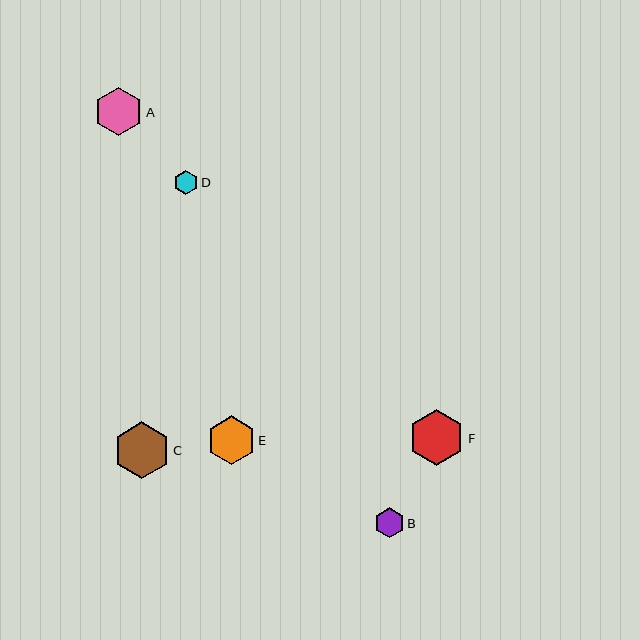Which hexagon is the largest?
Hexagon C is the largest with a size of approximately 57 pixels.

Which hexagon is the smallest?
Hexagon D is the smallest with a size of approximately 24 pixels.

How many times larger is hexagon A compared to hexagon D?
Hexagon A is approximately 2.0 times the size of hexagon D.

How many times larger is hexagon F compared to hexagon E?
Hexagon F is approximately 1.2 times the size of hexagon E.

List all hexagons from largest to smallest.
From largest to smallest: C, F, E, A, B, D.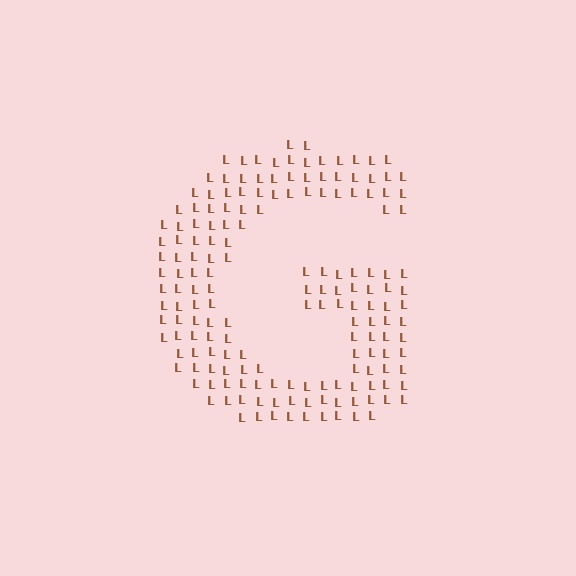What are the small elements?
The small elements are letter L's.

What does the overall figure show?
The overall figure shows the letter G.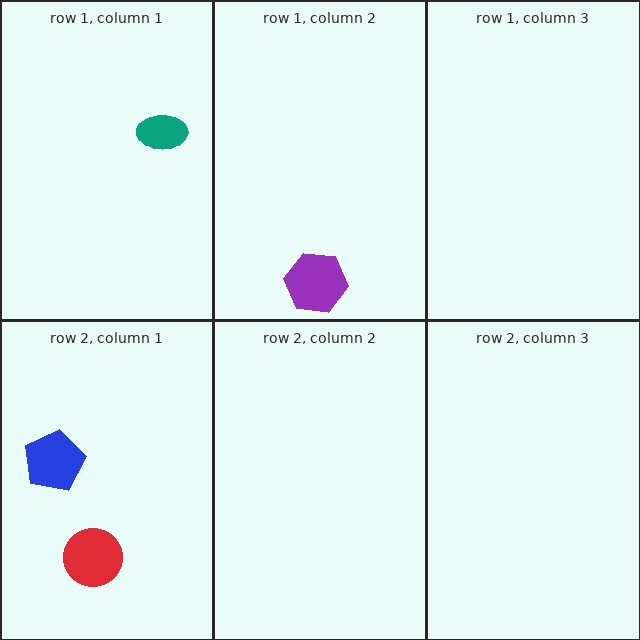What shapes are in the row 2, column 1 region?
The blue pentagon, the red circle.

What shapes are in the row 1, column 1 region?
The teal ellipse.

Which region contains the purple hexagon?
The row 1, column 2 region.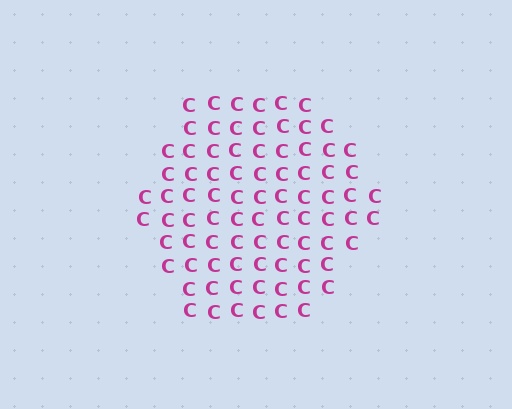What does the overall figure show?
The overall figure shows a hexagon.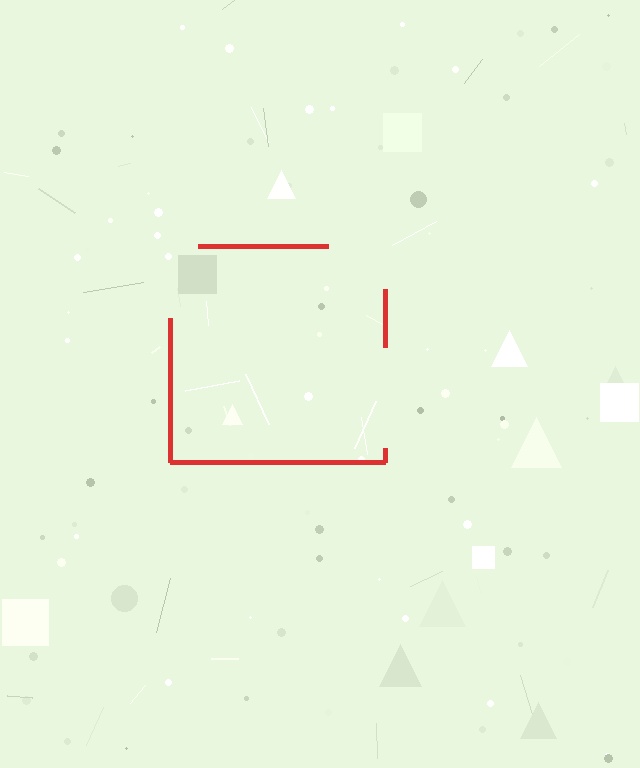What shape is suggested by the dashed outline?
The dashed outline suggests a square.